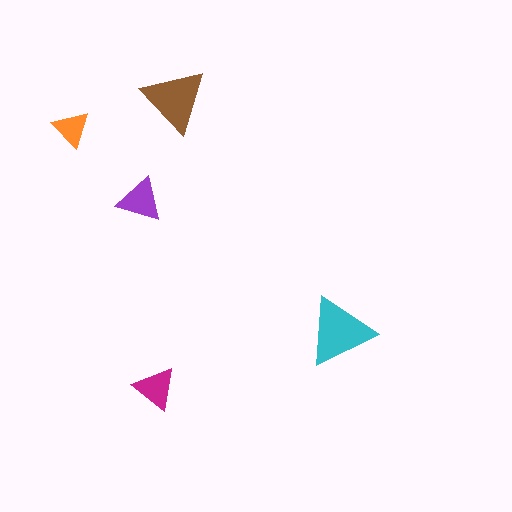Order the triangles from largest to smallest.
the cyan one, the brown one, the purple one, the magenta one, the orange one.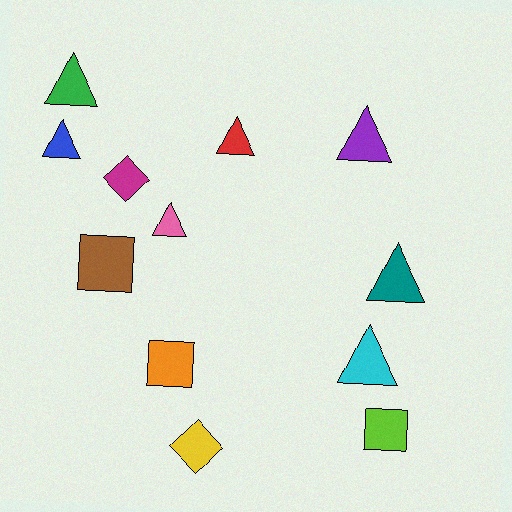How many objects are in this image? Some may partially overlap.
There are 12 objects.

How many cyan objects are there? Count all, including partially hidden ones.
There is 1 cyan object.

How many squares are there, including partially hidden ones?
There are 3 squares.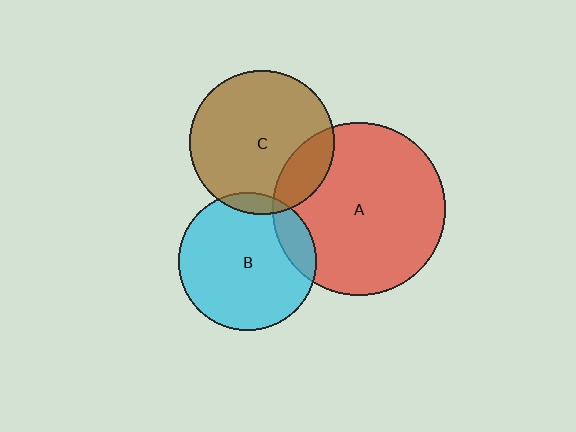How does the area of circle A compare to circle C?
Approximately 1.4 times.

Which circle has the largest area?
Circle A (red).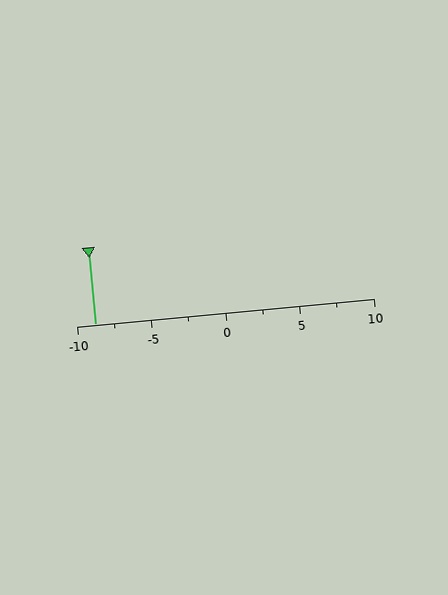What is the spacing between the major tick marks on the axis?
The major ticks are spaced 5 apart.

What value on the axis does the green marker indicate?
The marker indicates approximately -8.8.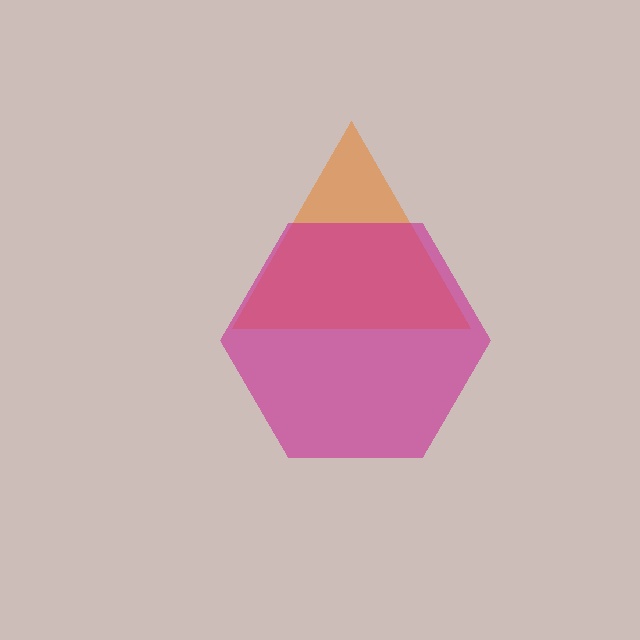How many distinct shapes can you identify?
There are 2 distinct shapes: an orange triangle, a magenta hexagon.